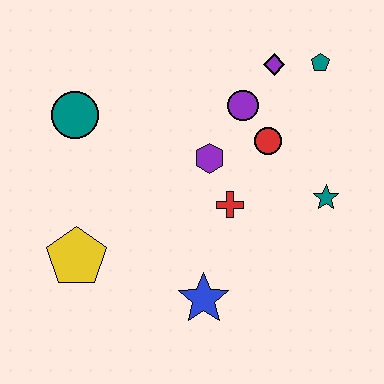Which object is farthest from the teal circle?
The teal star is farthest from the teal circle.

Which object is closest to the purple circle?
The red circle is closest to the purple circle.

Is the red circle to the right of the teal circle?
Yes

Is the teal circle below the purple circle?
Yes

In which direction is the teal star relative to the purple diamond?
The teal star is below the purple diamond.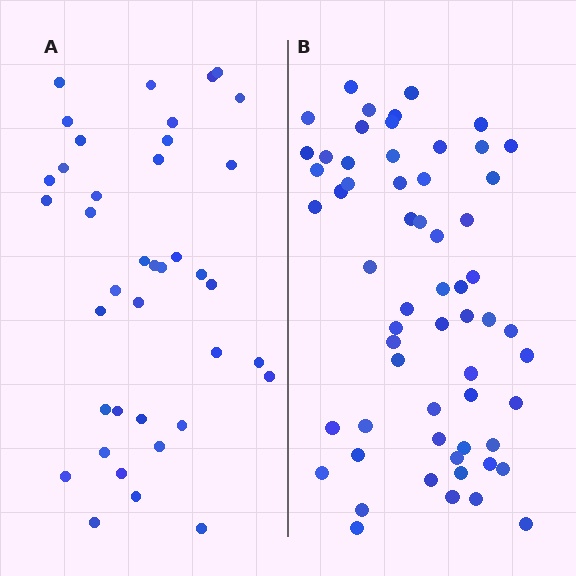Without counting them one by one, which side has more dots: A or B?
Region B (the right region) has more dots.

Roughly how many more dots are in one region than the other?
Region B has approximately 20 more dots than region A.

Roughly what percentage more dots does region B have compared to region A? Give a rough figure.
About 55% more.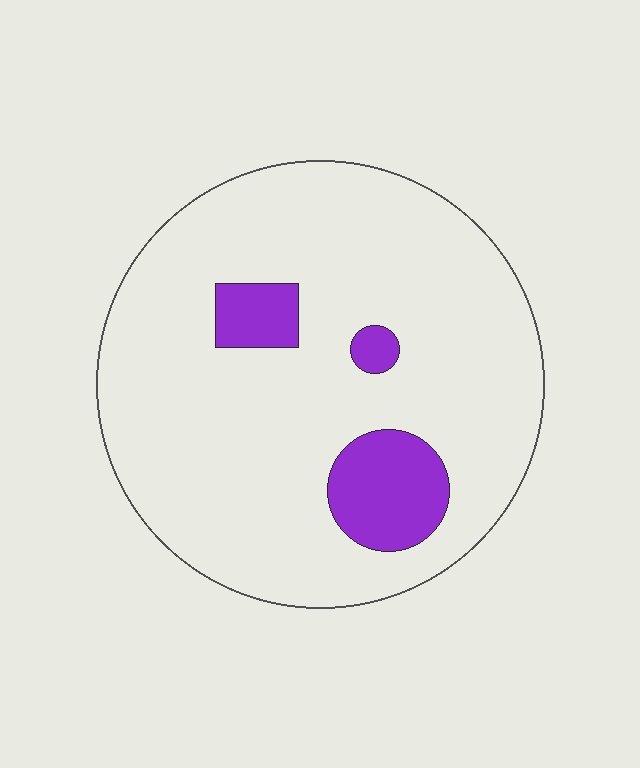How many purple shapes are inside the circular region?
3.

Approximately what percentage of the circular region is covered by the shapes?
Approximately 10%.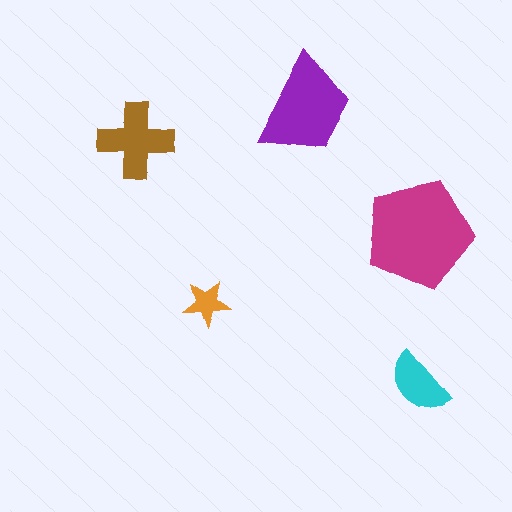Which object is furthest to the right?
The magenta pentagon is rightmost.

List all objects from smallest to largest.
The orange star, the cyan semicircle, the brown cross, the purple trapezoid, the magenta pentagon.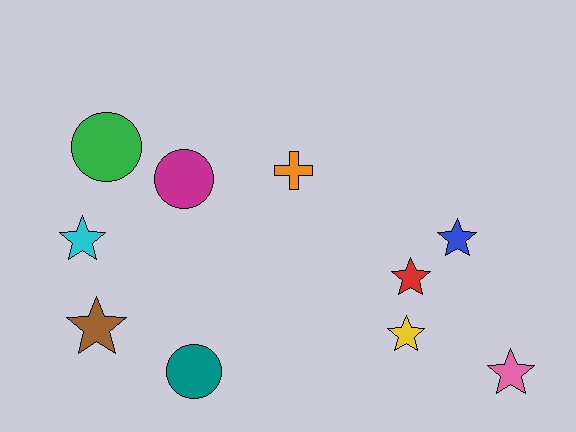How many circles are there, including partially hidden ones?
There are 3 circles.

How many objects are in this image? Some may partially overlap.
There are 10 objects.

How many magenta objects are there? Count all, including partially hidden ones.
There is 1 magenta object.